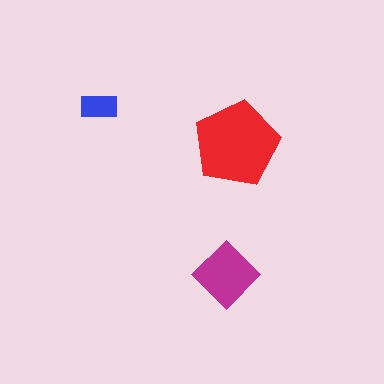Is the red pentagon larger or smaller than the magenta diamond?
Larger.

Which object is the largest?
The red pentagon.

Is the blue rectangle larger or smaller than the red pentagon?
Smaller.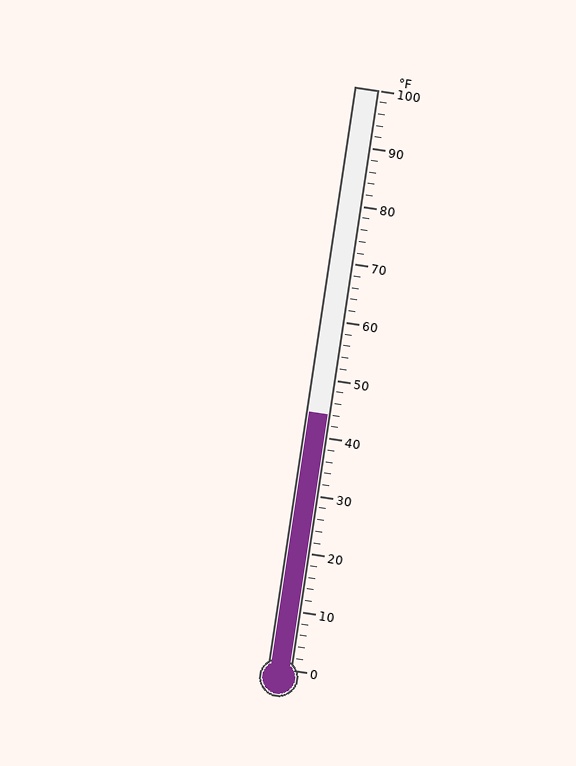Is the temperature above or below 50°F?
The temperature is below 50°F.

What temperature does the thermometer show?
The thermometer shows approximately 44°F.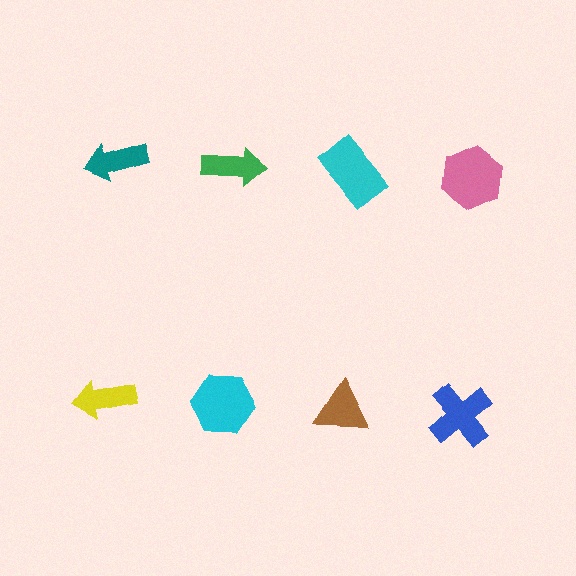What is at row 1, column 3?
A cyan rectangle.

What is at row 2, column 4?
A blue cross.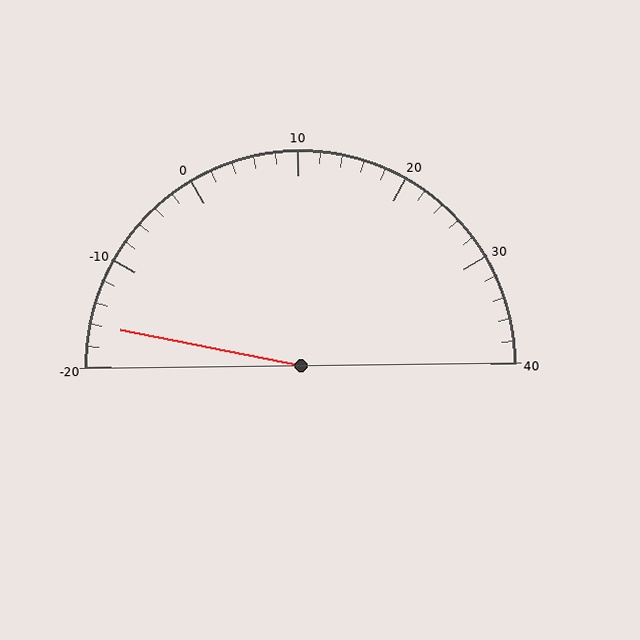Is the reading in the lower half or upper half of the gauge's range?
The reading is in the lower half of the range (-20 to 40).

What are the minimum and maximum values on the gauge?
The gauge ranges from -20 to 40.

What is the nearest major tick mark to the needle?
The nearest major tick mark is -20.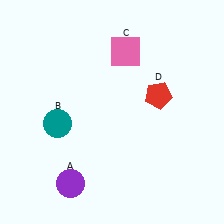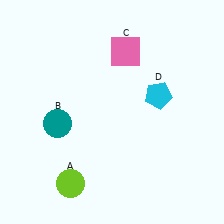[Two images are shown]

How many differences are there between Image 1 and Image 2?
There are 2 differences between the two images.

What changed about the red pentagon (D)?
In Image 1, D is red. In Image 2, it changed to cyan.